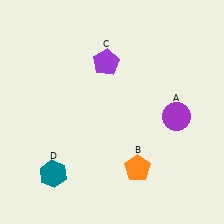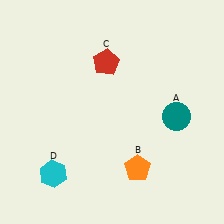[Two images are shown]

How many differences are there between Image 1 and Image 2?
There are 3 differences between the two images.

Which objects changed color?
A changed from purple to teal. C changed from purple to red. D changed from teal to cyan.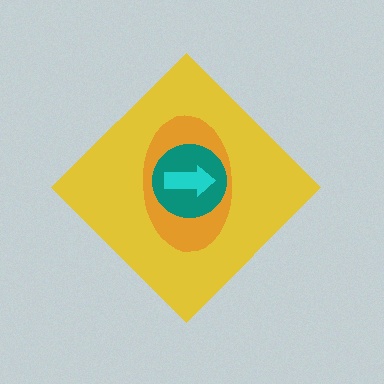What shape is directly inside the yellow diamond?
The orange ellipse.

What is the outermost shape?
The yellow diamond.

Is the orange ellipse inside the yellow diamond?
Yes.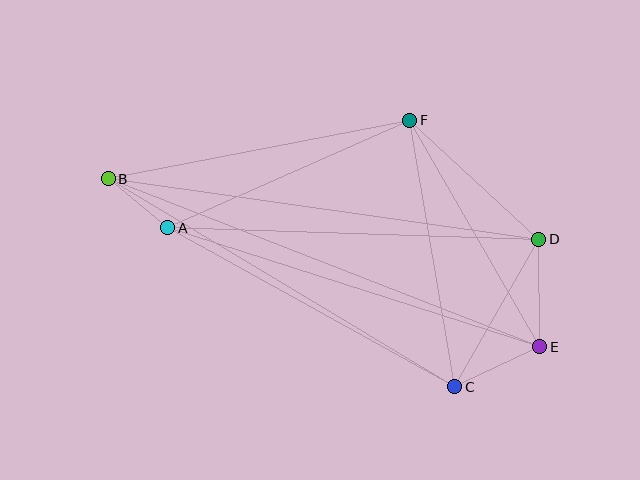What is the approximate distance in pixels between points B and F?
The distance between B and F is approximately 307 pixels.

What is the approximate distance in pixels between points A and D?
The distance between A and D is approximately 372 pixels.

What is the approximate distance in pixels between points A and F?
The distance between A and F is approximately 265 pixels.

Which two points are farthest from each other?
Points B and E are farthest from each other.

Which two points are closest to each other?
Points A and B are closest to each other.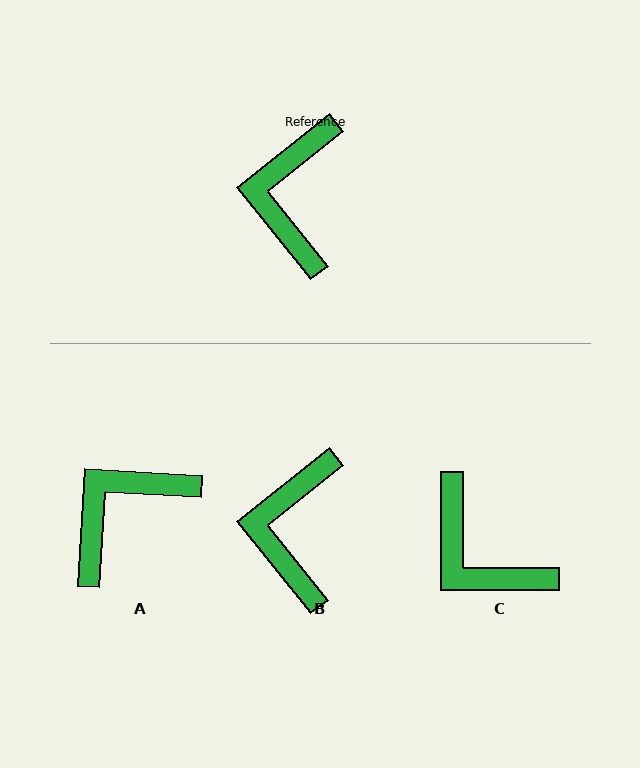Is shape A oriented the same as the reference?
No, it is off by about 42 degrees.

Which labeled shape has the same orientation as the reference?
B.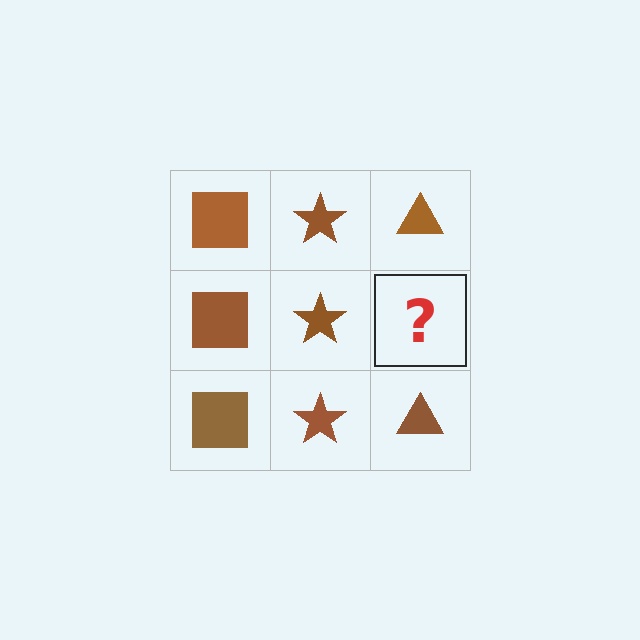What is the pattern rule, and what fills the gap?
The rule is that each column has a consistent shape. The gap should be filled with a brown triangle.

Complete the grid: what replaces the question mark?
The question mark should be replaced with a brown triangle.